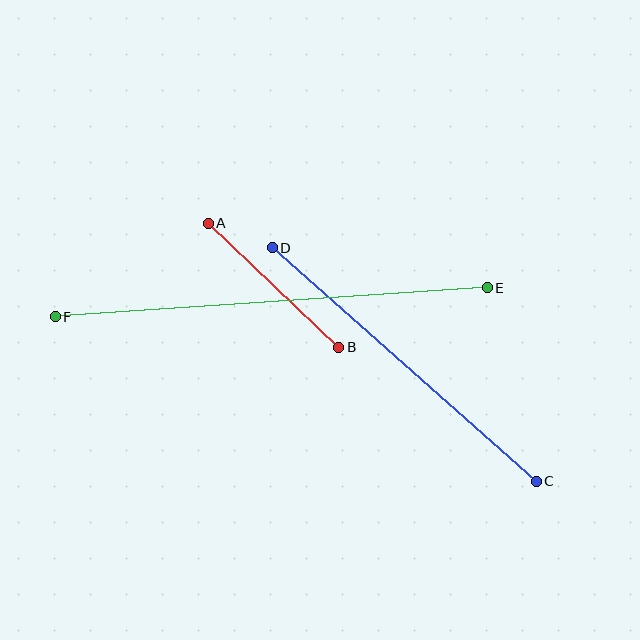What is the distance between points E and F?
The distance is approximately 433 pixels.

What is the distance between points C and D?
The distance is approximately 353 pixels.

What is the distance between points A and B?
The distance is approximately 180 pixels.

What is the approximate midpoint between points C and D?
The midpoint is at approximately (404, 364) pixels.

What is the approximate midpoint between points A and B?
The midpoint is at approximately (273, 285) pixels.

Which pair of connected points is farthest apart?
Points E and F are farthest apart.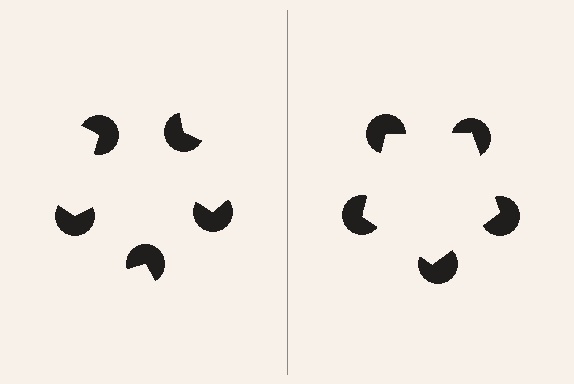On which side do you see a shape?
An illusory pentagon appears on the right side. On the left side the wedge cuts are rotated, so no coherent shape forms.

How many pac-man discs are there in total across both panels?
10 — 5 on each side.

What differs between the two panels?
The pac-man discs are positioned identically on both sides; only the wedge orientations differ. On the right they align to a pentagon; on the left they are misaligned.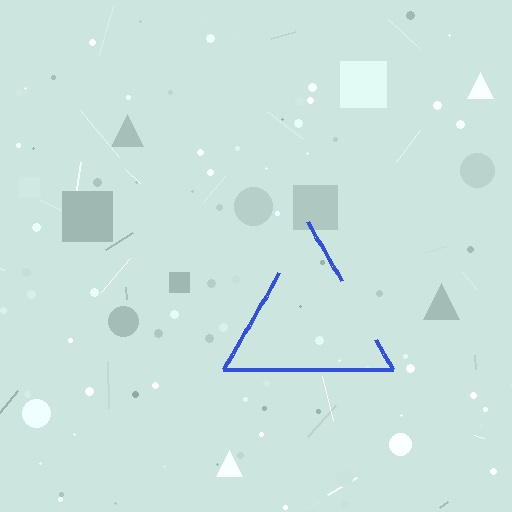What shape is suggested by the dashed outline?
The dashed outline suggests a triangle.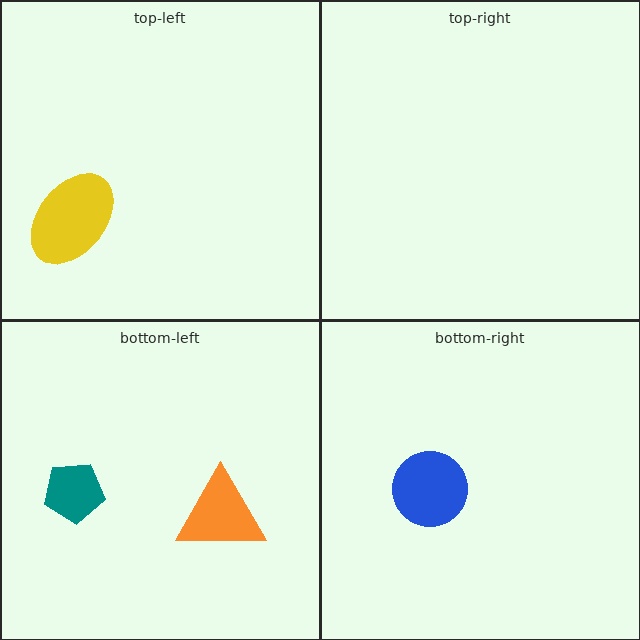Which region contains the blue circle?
The bottom-right region.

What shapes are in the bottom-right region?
The blue circle.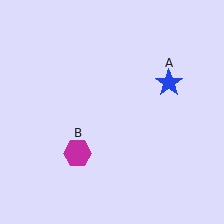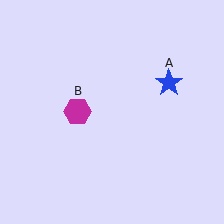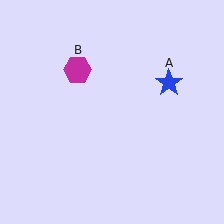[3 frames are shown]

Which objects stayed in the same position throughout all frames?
Blue star (object A) remained stationary.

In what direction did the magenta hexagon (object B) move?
The magenta hexagon (object B) moved up.